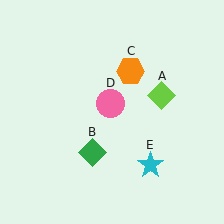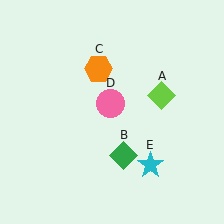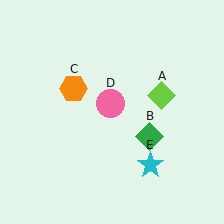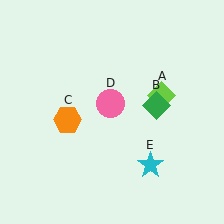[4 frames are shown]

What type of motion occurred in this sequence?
The green diamond (object B), orange hexagon (object C) rotated counterclockwise around the center of the scene.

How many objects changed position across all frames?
2 objects changed position: green diamond (object B), orange hexagon (object C).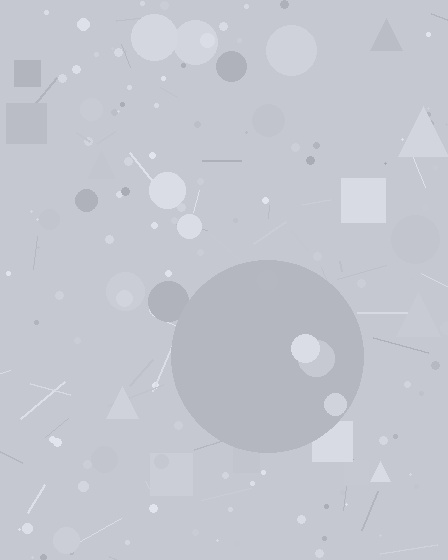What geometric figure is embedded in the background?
A circle is embedded in the background.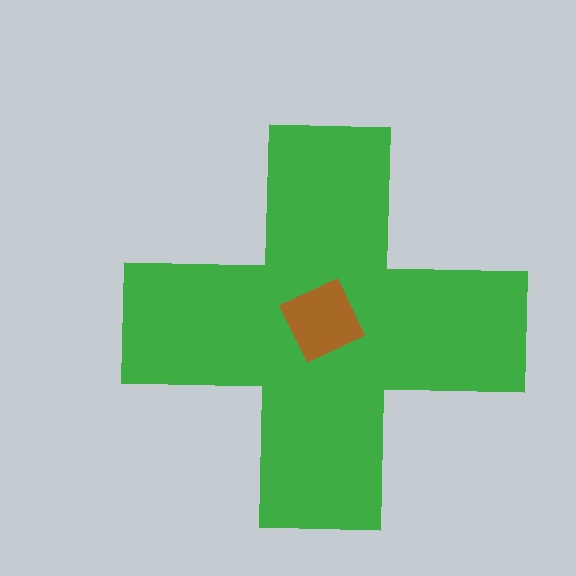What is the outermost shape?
The green cross.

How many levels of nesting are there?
2.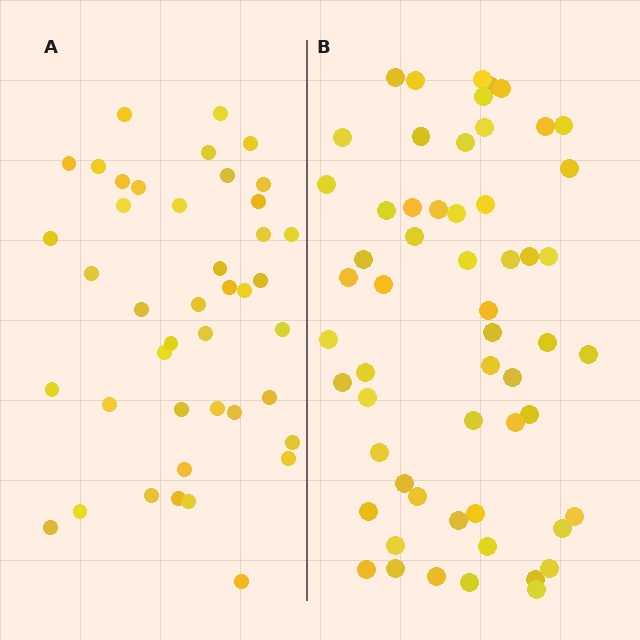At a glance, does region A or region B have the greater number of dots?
Region B (the right region) has more dots.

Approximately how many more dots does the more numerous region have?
Region B has approximately 15 more dots than region A.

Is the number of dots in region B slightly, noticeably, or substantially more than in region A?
Region B has noticeably more, but not dramatically so. The ratio is roughly 1.4 to 1.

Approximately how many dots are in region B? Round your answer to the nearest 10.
About 60 dots. (The exact count is 57, which rounds to 60.)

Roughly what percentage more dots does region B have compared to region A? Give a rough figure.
About 35% more.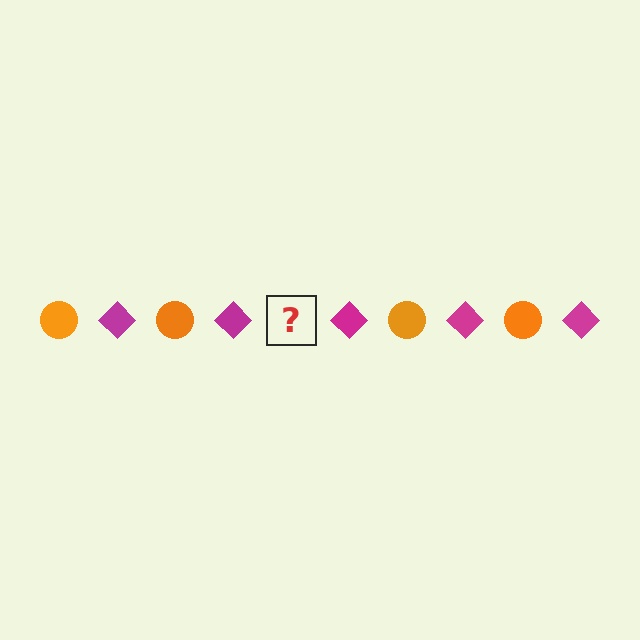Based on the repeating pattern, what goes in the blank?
The blank should be an orange circle.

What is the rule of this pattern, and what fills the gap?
The rule is that the pattern alternates between orange circle and magenta diamond. The gap should be filled with an orange circle.